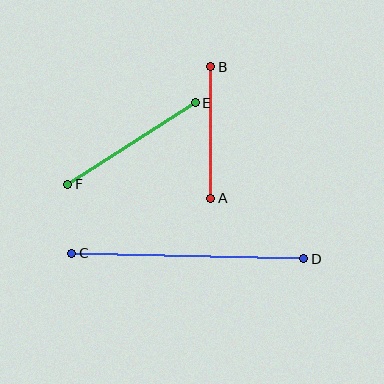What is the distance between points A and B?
The distance is approximately 132 pixels.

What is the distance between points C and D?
The distance is approximately 232 pixels.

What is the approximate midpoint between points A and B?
The midpoint is at approximately (211, 133) pixels.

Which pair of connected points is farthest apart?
Points C and D are farthest apart.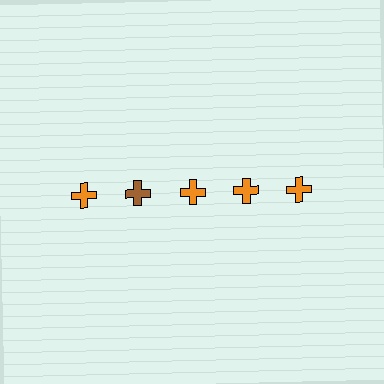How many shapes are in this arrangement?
There are 5 shapes arranged in a grid pattern.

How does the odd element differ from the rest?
It has a different color: brown instead of orange.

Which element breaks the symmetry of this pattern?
The brown cross in the top row, second from left column breaks the symmetry. All other shapes are orange crosses.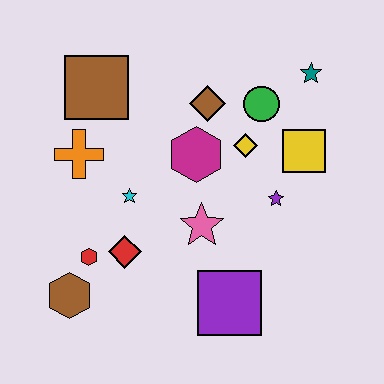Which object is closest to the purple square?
The pink star is closest to the purple square.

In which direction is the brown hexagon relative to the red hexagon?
The brown hexagon is below the red hexagon.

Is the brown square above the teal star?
No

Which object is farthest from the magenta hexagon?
The brown hexagon is farthest from the magenta hexagon.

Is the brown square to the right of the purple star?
No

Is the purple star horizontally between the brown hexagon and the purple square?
No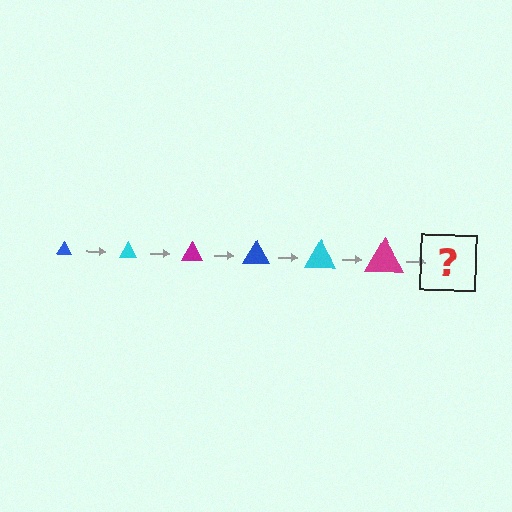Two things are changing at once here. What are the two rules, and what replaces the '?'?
The two rules are that the triangle grows larger each step and the color cycles through blue, cyan, and magenta. The '?' should be a blue triangle, larger than the previous one.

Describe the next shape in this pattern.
It should be a blue triangle, larger than the previous one.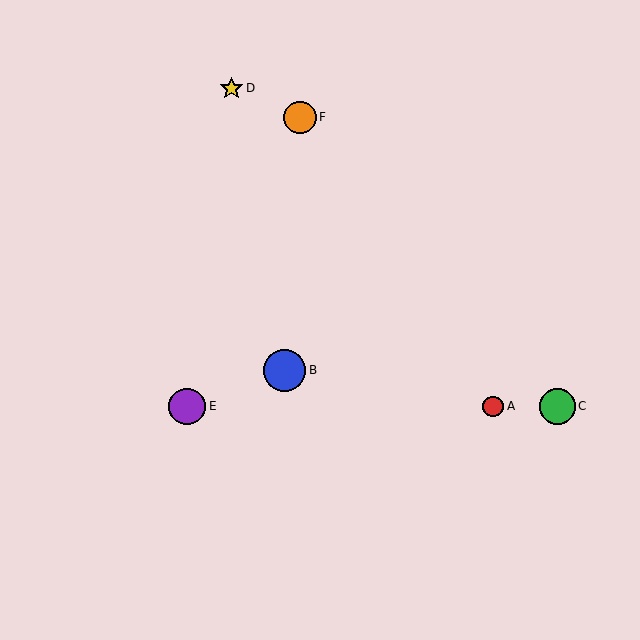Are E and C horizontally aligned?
Yes, both are at y≈406.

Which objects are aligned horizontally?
Objects A, C, E are aligned horizontally.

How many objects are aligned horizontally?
3 objects (A, C, E) are aligned horizontally.